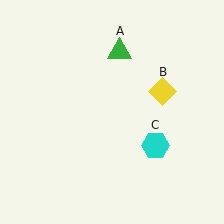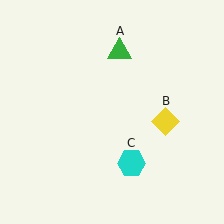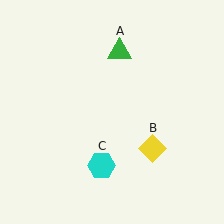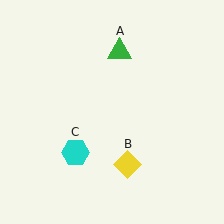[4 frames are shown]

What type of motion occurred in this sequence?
The yellow diamond (object B), cyan hexagon (object C) rotated clockwise around the center of the scene.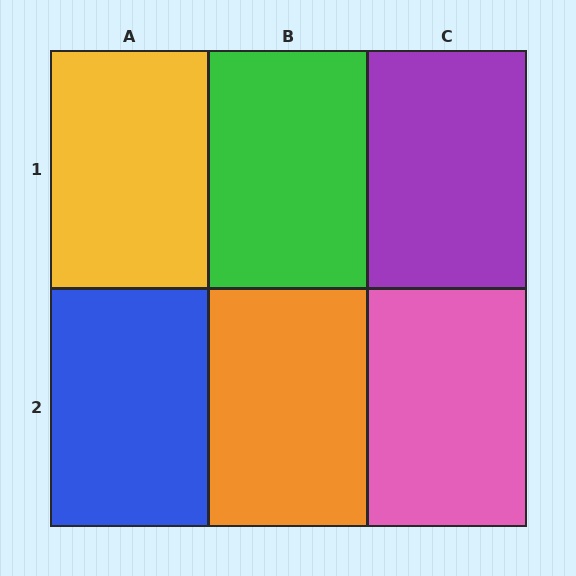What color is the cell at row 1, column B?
Green.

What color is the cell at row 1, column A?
Yellow.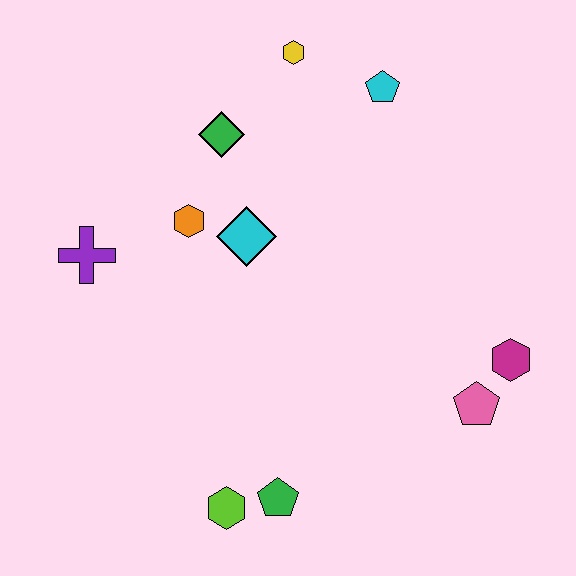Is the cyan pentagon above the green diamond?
Yes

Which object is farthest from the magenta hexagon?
The purple cross is farthest from the magenta hexagon.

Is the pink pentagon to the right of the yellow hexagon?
Yes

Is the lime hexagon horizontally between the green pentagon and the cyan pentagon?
No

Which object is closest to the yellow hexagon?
The cyan pentagon is closest to the yellow hexagon.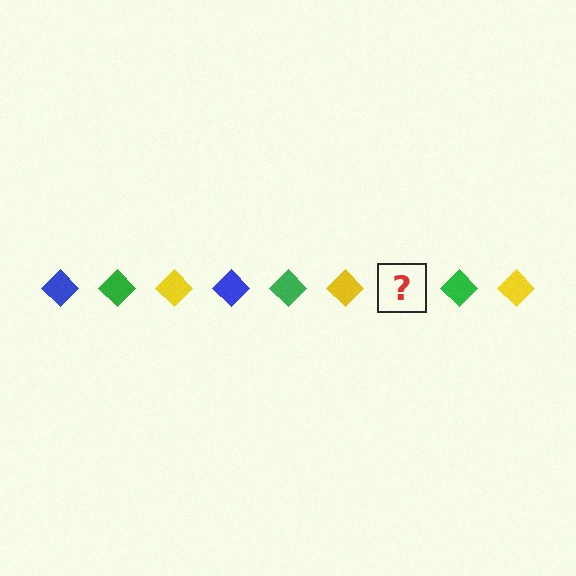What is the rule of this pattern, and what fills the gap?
The rule is that the pattern cycles through blue, green, yellow diamonds. The gap should be filled with a blue diamond.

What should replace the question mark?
The question mark should be replaced with a blue diamond.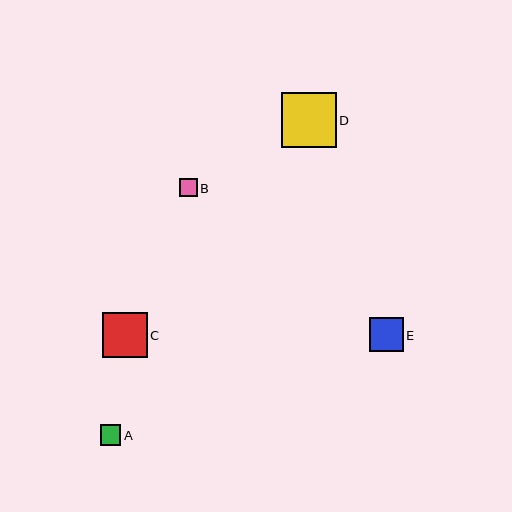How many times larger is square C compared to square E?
Square C is approximately 1.3 times the size of square E.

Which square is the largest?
Square D is the largest with a size of approximately 55 pixels.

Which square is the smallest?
Square B is the smallest with a size of approximately 18 pixels.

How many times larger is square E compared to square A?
Square E is approximately 1.6 times the size of square A.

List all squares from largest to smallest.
From largest to smallest: D, C, E, A, B.